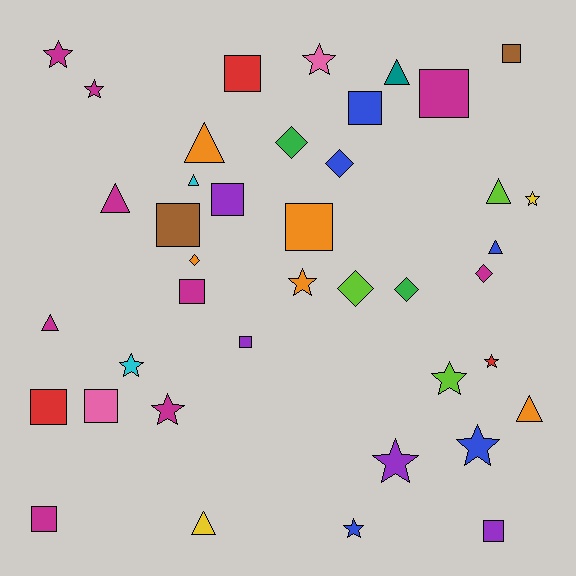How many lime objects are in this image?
There are 3 lime objects.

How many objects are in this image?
There are 40 objects.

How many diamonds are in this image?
There are 6 diamonds.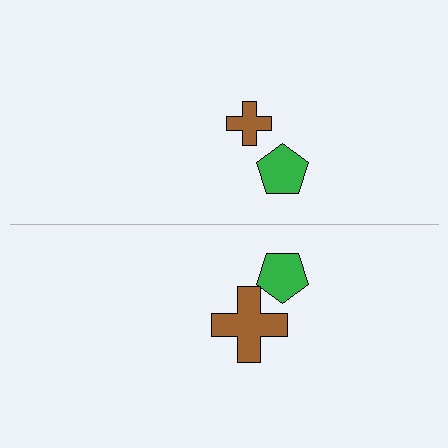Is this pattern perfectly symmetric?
No, the pattern is not perfectly symmetric. The brown cross on the bottom side has a different size than its mirror counterpart.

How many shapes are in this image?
There are 4 shapes in this image.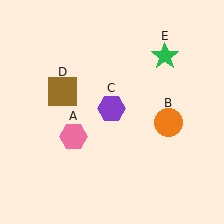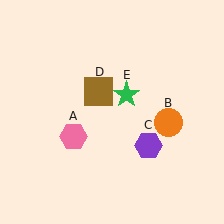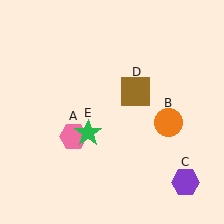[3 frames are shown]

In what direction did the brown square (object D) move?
The brown square (object D) moved right.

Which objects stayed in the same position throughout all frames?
Pink hexagon (object A) and orange circle (object B) remained stationary.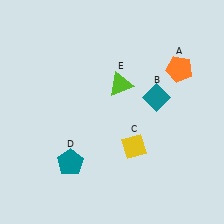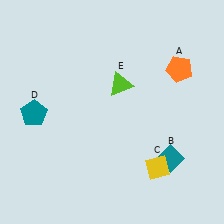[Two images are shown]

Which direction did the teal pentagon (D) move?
The teal pentagon (D) moved up.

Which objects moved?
The objects that moved are: the teal diamond (B), the yellow diamond (C), the teal pentagon (D).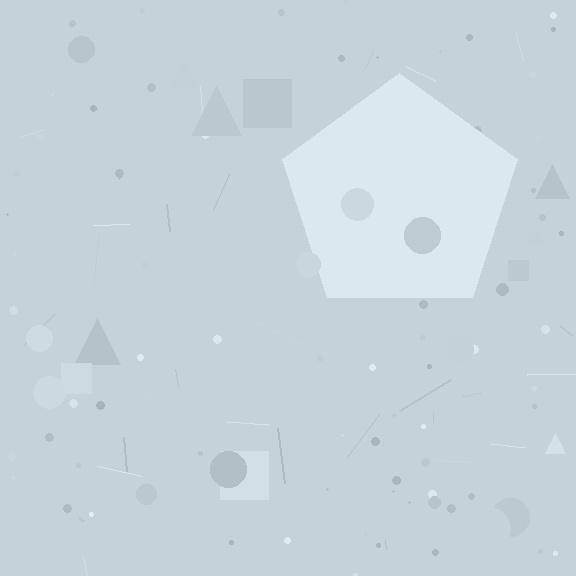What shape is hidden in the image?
A pentagon is hidden in the image.